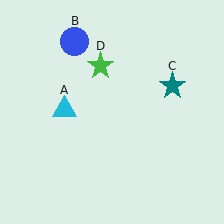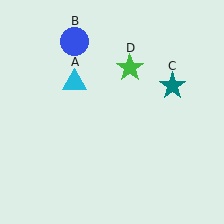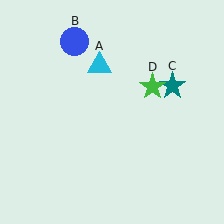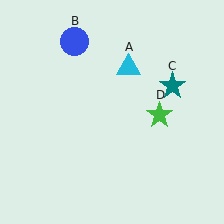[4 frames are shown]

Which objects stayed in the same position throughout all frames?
Blue circle (object B) and teal star (object C) remained stationary.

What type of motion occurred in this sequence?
The cyan triangle (object A), green star (object D) rotated clockwise around the center of the scene.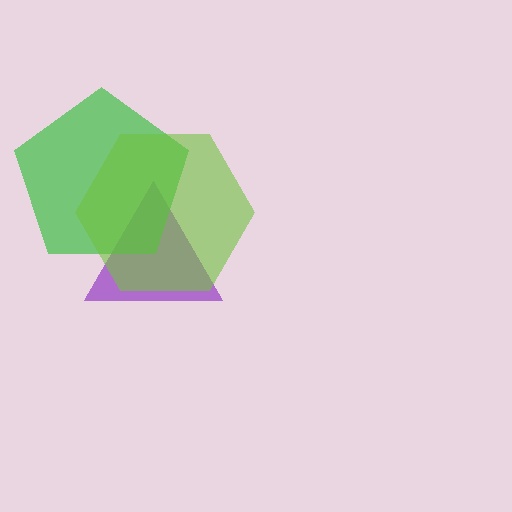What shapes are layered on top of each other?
The layered shapes are: a purple triangle, a green pentagon, a lime hexagon.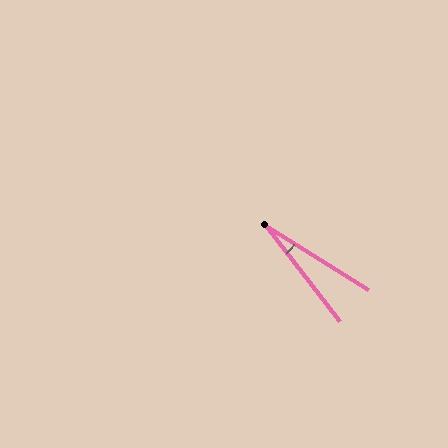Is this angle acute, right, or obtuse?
It is acute.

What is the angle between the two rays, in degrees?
Approximately 20 degrees.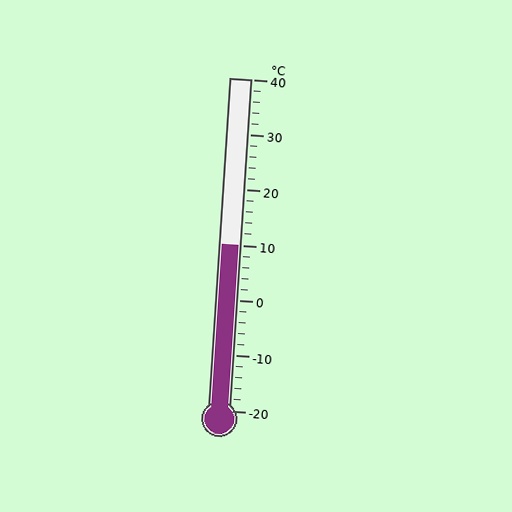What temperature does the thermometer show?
The thermometer shows approximately 10°C.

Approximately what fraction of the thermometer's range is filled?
The thermometer is filled to approximately 50% of its range.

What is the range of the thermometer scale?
The thermometer scale ranges from -20°C to 40°C.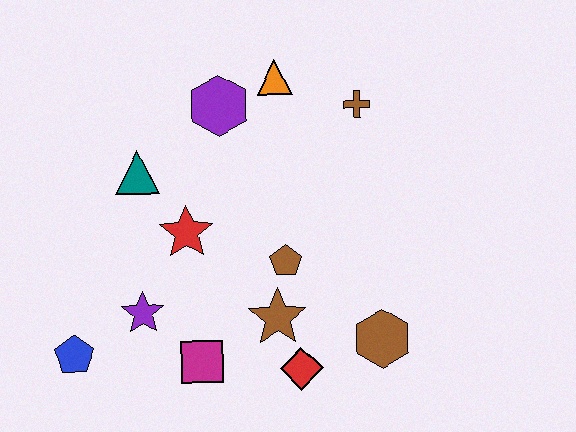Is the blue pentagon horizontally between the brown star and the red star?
No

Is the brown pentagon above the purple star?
Yes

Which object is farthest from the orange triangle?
The blue pentagon is farthest from the orange triangle.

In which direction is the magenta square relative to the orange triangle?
The magenta square is below the orange triangle.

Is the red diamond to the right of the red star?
Yes